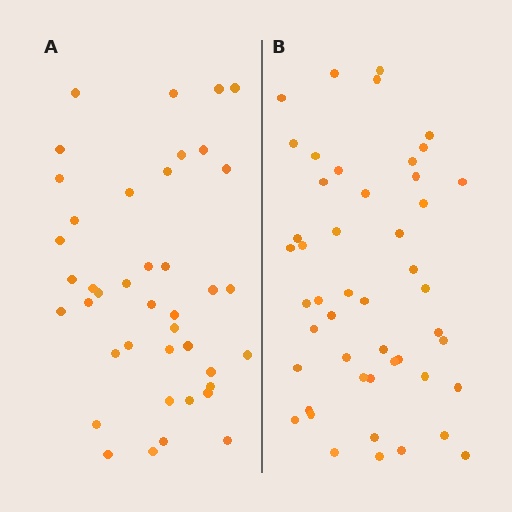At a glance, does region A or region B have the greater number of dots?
Region B (the right region) has more dots.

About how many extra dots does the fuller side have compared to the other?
Region B has roughly 8 or so more dots than region A.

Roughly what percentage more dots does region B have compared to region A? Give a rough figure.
About 15% more.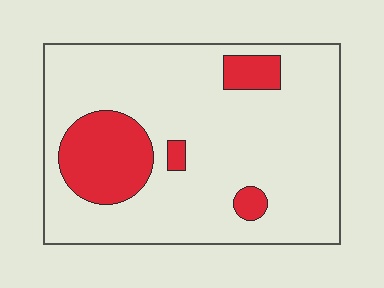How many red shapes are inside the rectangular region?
4.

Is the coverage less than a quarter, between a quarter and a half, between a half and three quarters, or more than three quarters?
Less than a quarter.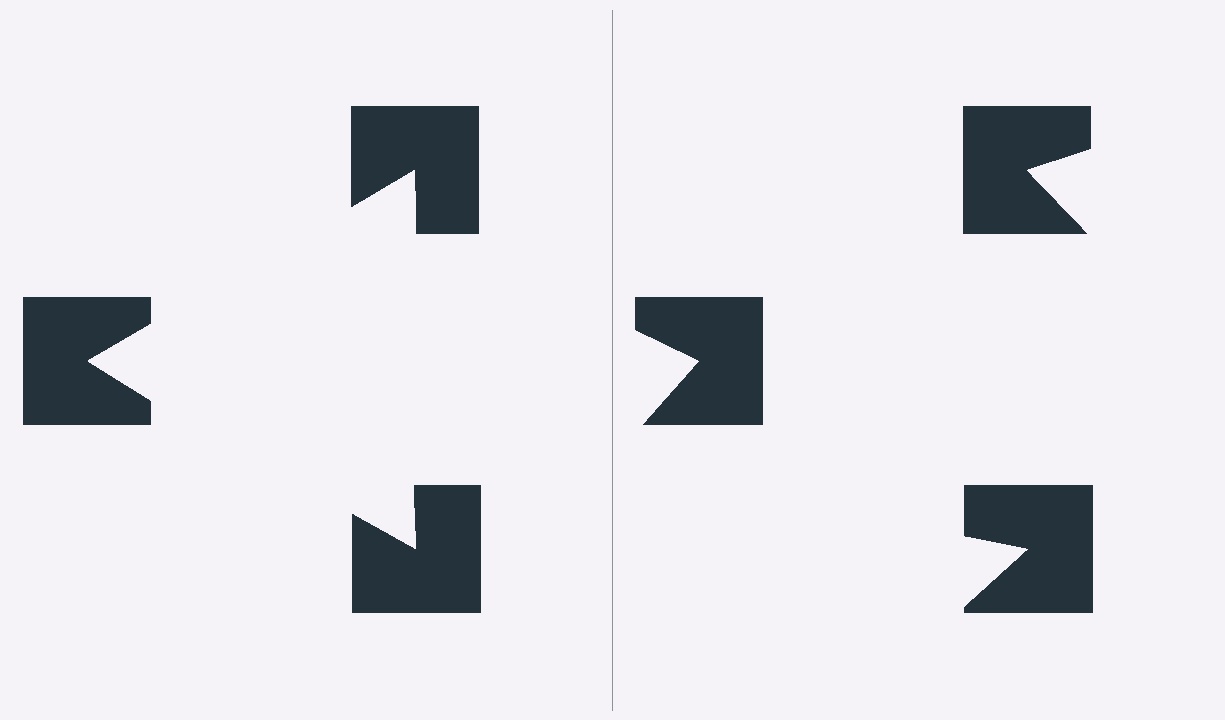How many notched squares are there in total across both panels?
6 — 3 on each side.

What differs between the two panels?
The notched squares are positioned identically on both sides; only the wedge orientations differ. On the left they align to a triangle; on the right they are misaligned.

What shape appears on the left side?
An illusory triangle.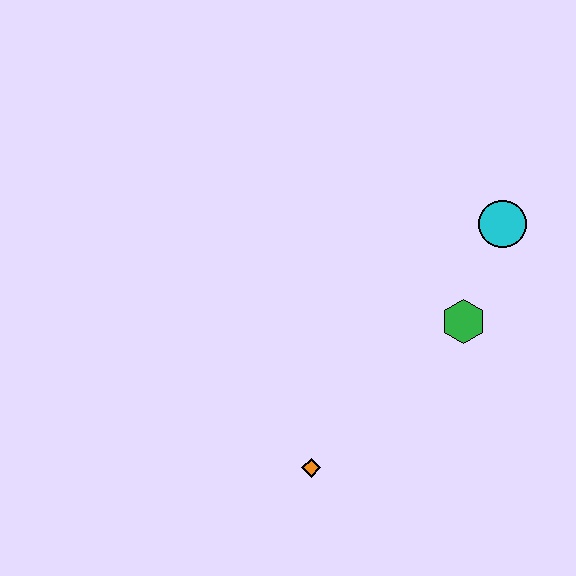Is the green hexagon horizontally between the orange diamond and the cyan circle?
Yes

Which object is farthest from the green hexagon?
The orange diamond is farthest from the green hexagon.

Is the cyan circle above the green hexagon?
Yes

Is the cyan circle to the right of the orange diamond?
Yes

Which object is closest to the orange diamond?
The green hexagon is closest to the orange diamond.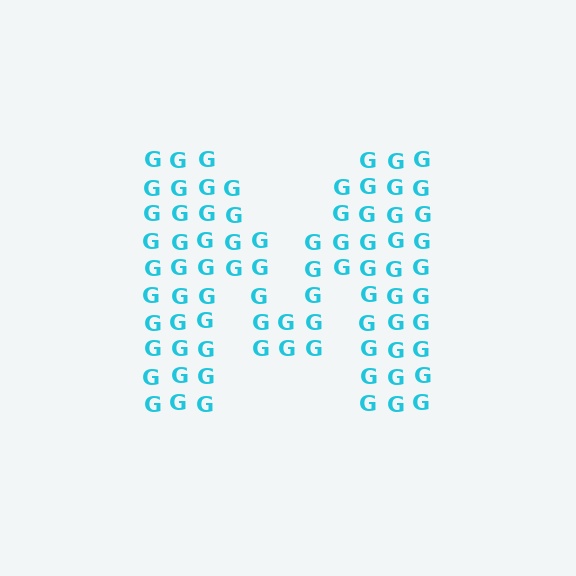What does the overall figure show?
The overall figure shows the letter M.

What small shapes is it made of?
It is made of small letter G's.